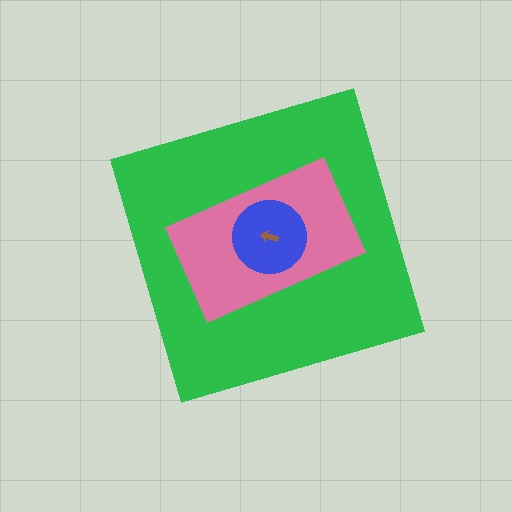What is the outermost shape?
The green diamond.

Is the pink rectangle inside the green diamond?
Yes.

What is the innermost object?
The brown arrow.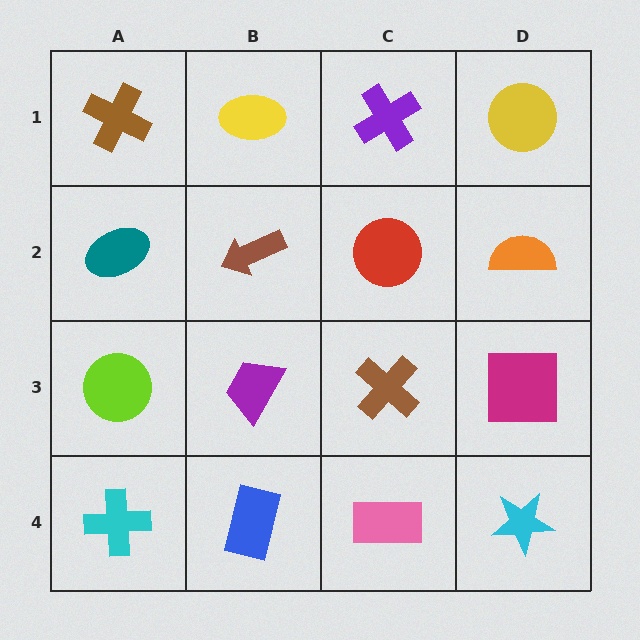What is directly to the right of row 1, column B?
A purple cross.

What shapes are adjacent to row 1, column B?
A brown arrow (row 2, column B), a brown cross (row 1, column A), a purple cross (row 1, column C).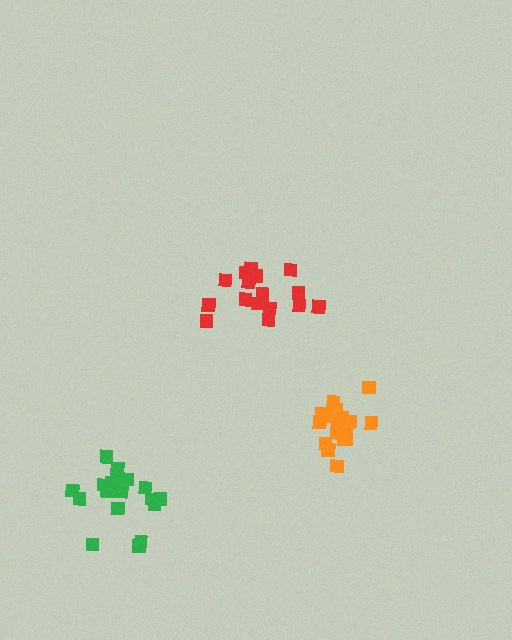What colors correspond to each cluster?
The clusters are colored: green, red, orange.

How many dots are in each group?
Group 1: 21 dots, Group 2: 16 dots, Group 3: 19 dots (56 total).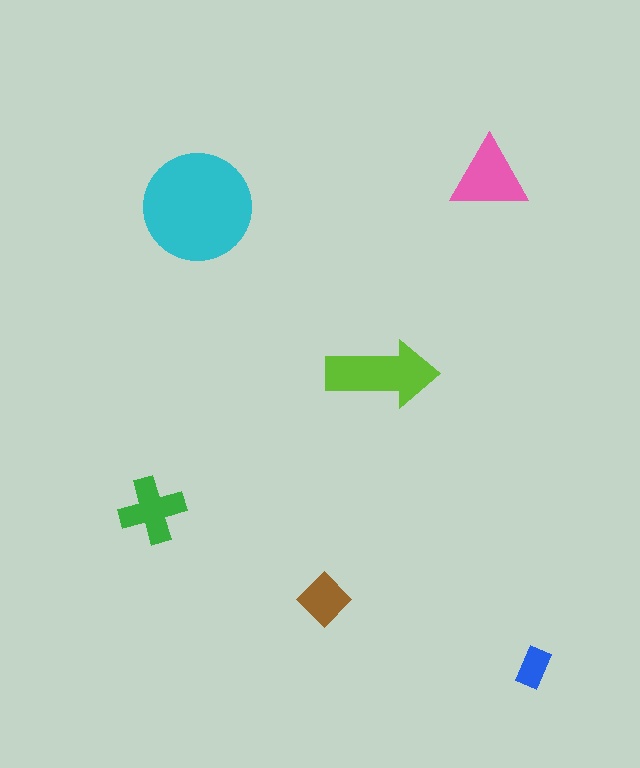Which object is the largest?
The cyan circle.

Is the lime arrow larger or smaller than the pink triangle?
Larger.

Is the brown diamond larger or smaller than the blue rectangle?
Larger.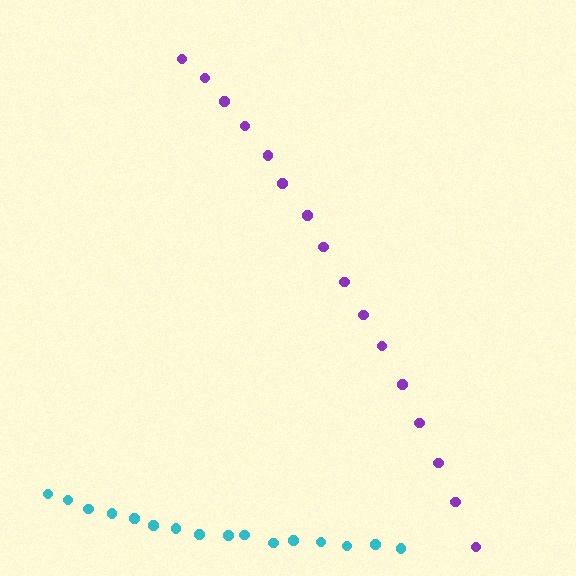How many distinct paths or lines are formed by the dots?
There are 2 distinct paths.